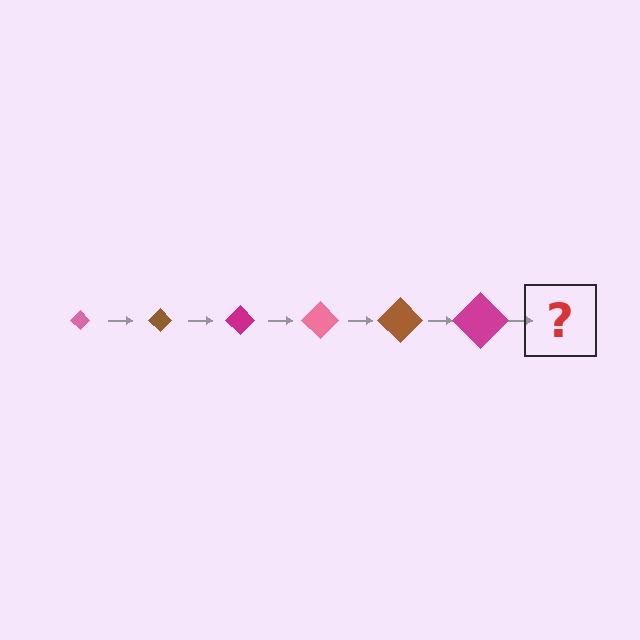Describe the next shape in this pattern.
It should be a pink diamond, larger than the previous one.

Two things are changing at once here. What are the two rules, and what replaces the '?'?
The two rules are that the diamond grows larger each step and the color cycles through pink, brown, and magenta. The '?' should be a pink diamond, larger than the previous one.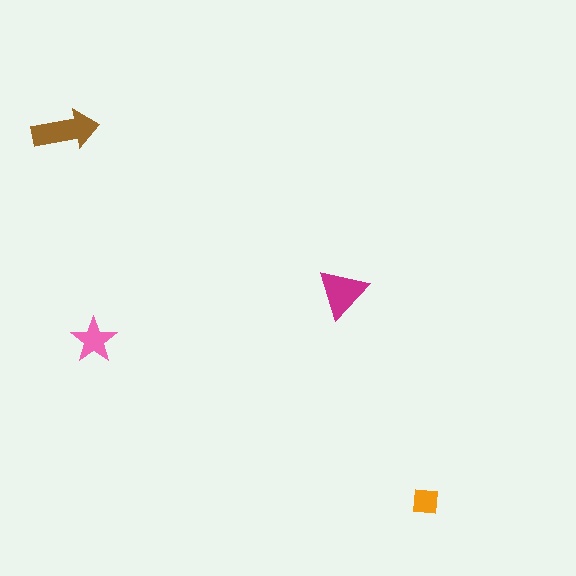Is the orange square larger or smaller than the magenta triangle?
Smaller.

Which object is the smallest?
The orange square.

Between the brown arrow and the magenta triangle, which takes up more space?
The brown arrow.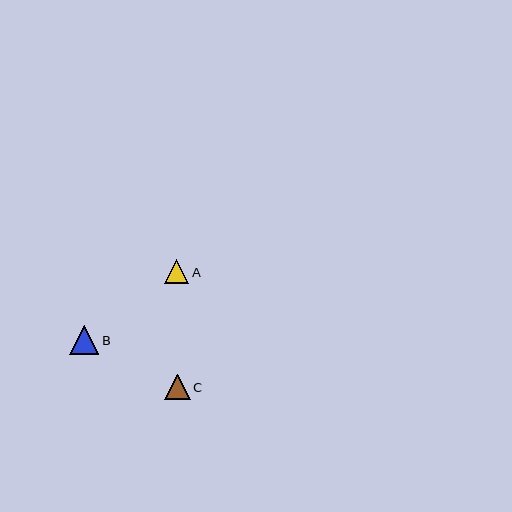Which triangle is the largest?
Triangle B is the largest with a size of approximately 29 pixels.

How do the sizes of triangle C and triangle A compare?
Triangle C and triangle A are approximately the same size.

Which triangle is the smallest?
Triangle A is the smallest with a size of approximately 24 pixels.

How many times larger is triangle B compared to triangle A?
Triangle B is approximately 1.2 times the size of triangle A.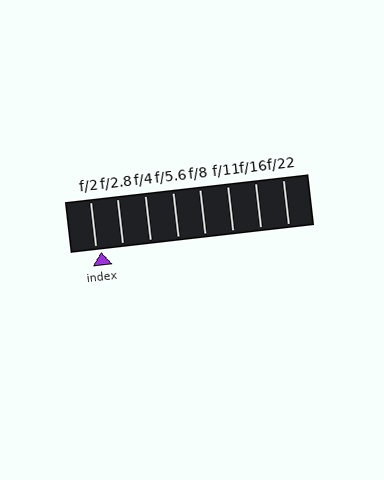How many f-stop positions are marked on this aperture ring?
There are 8 f-stop positions marked.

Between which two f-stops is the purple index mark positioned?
The index mark is between f/2 and f/2.8.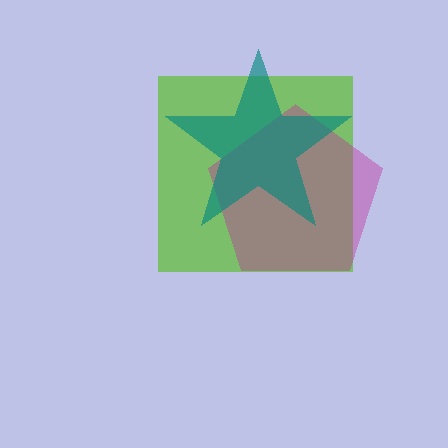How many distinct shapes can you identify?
There are 3 distinct shapes: a lime square, a magenta pentagon, a teal star.